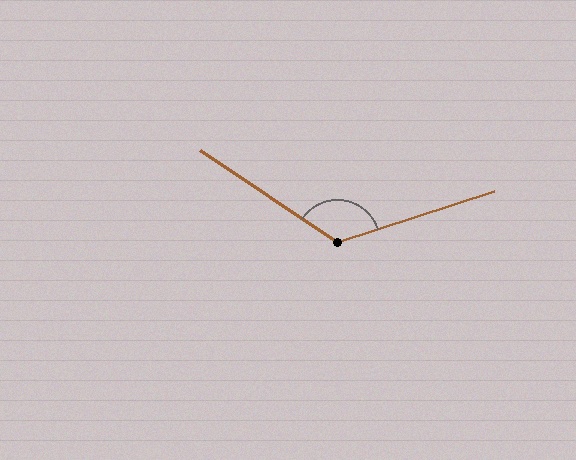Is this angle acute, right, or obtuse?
It is obtuse.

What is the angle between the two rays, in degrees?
Approximately 128 degrees.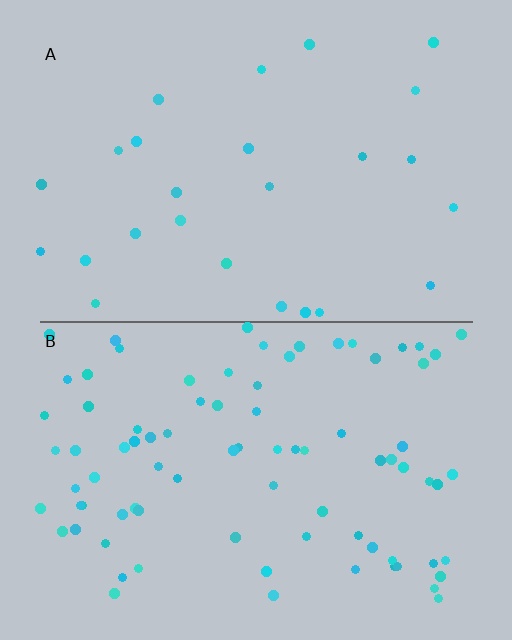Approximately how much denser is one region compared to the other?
Approximately 3.3× — region B over region A.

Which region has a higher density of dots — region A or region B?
B (the bottom).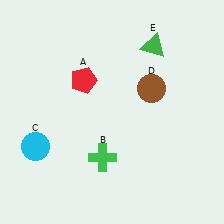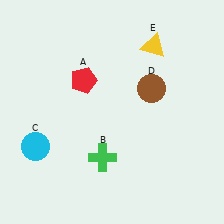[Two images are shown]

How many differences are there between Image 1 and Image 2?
There is 1 difference between the two images.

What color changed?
The triangle (E) changed from green in Image 1 to yellow in Image 2.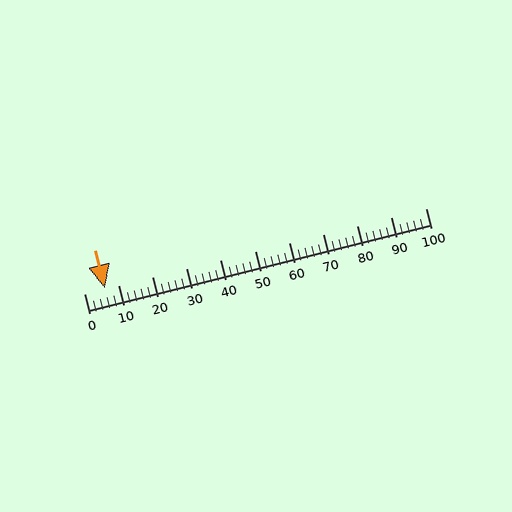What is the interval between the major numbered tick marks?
The major tick marks are spaced 10 units apart.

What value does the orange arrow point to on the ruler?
The orange arrow points to approximately 6.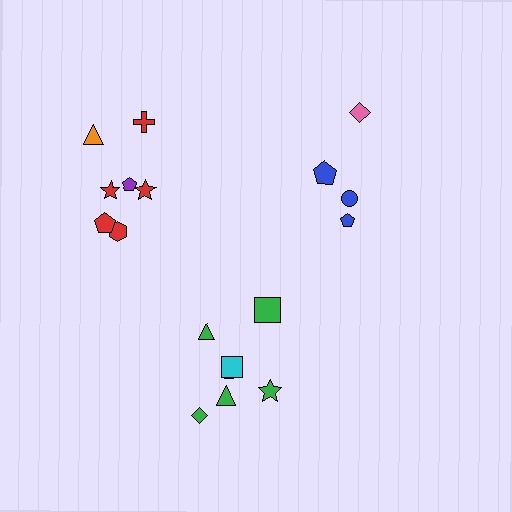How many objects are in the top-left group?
There are 7 objects.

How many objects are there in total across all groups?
There are 18 objects.